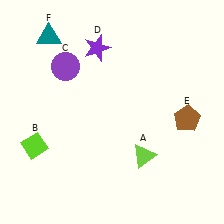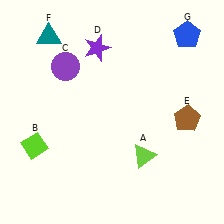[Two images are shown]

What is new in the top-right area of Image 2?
A blue pentagon (G) was added in the top-right area of Image 2.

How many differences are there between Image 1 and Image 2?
There is 1 difference between the two images.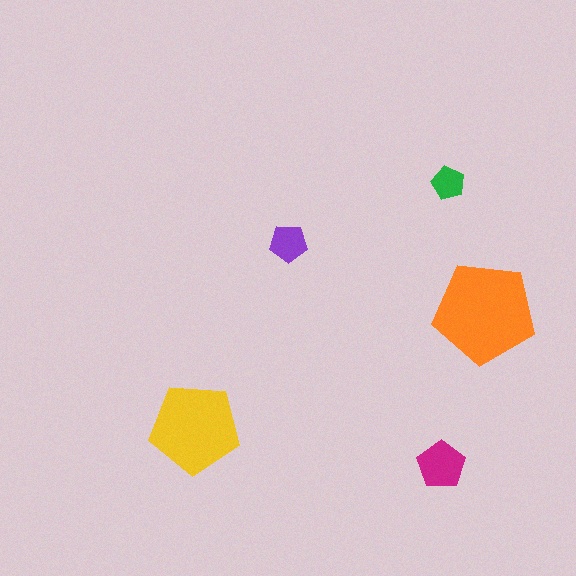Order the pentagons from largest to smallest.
the orange one, the yellow one, the magenta one, the purple one, the green one.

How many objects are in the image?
There are 5 objects in the image.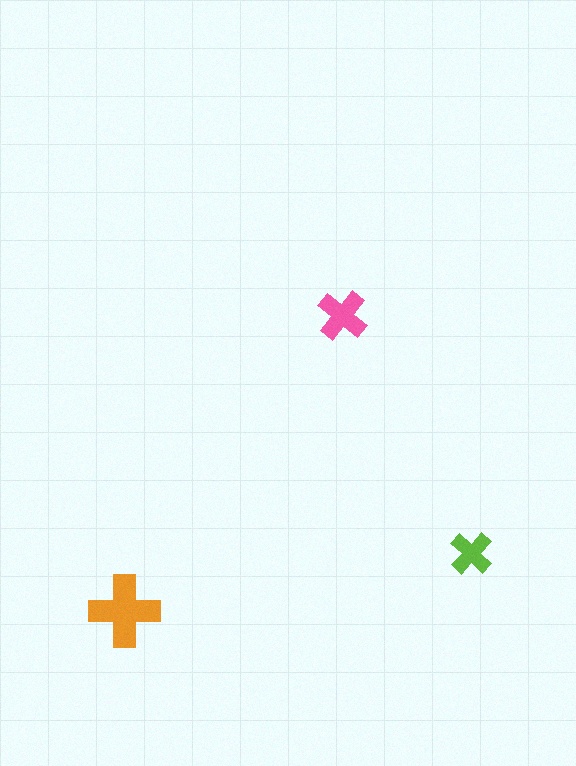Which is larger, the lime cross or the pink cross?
The pink one.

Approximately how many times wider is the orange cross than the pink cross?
About 1.5 times wider.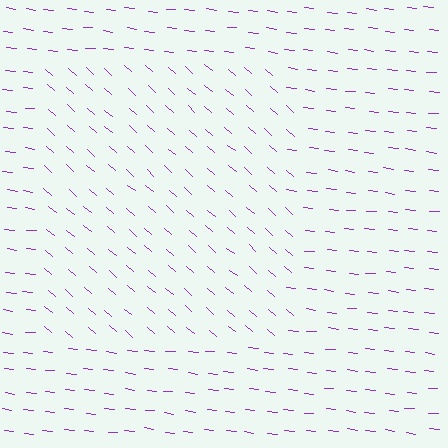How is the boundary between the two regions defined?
The boundary is defined purely by a change in line orientation (approximately 35 degrees difference). All lines are the same color and thickness.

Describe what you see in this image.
The image is filled with small purple line segments. A rectangle region in the image has lines oriented differently from the surrounding lines, creating a visible texture boundary.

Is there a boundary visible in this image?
Yes, there is a texture boundary formed by a change in line orientation.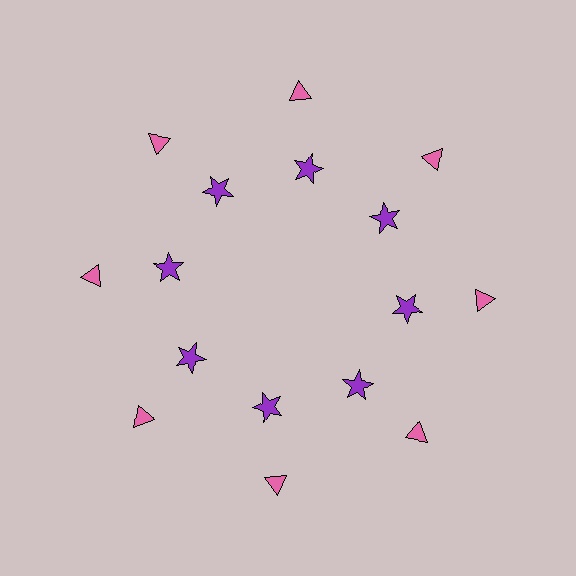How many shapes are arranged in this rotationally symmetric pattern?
There are 16 shapes, arranged in 8 groups of 2.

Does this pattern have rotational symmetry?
Yes, this pattern has 8-fold rotational symmetry. It looks the same after rotating 45 degrees around the center.